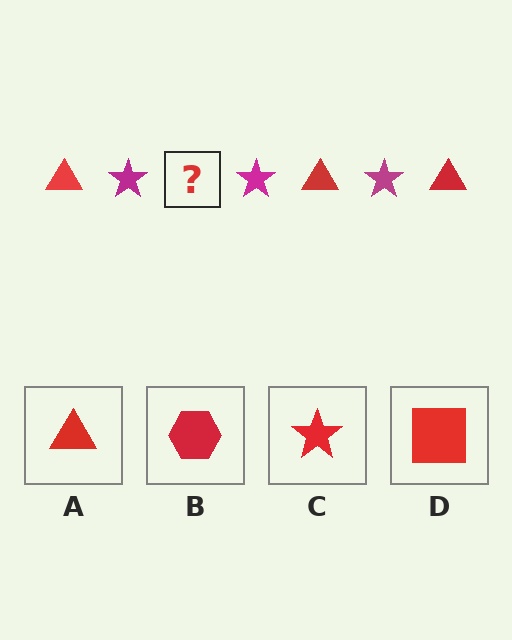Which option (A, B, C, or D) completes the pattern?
A.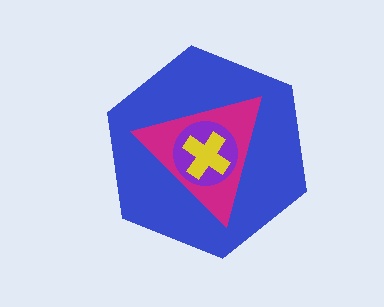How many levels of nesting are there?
4.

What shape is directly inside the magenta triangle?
The purple circle.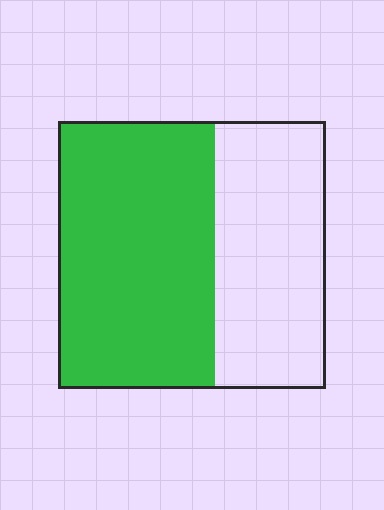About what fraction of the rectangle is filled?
About three fifths (3/5).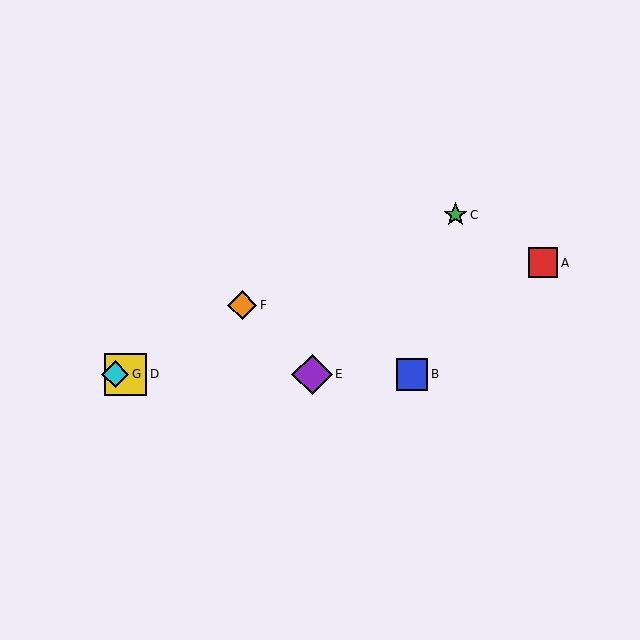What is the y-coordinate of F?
Object F is at y≈305.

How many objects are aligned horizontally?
4 objects (B, D, E, G) are aligned horizontally.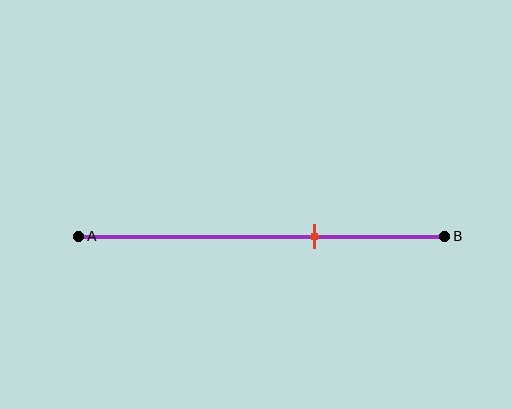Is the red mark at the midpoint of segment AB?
No, the mark is at about 65% from A, not at the 50% midpoint.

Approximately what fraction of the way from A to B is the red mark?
The red mark is approximately 65% of the way from A to B.